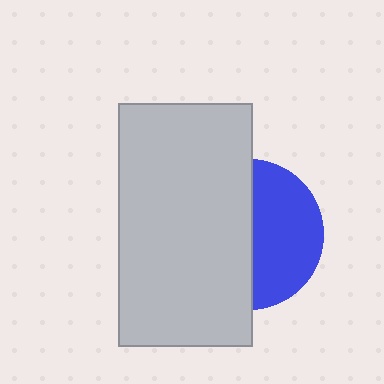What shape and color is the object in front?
The object in front is a light gray rectangle.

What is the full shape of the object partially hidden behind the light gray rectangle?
The partially hidden object is a blue circle.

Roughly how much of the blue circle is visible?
About half of it is visible (roughly 46%).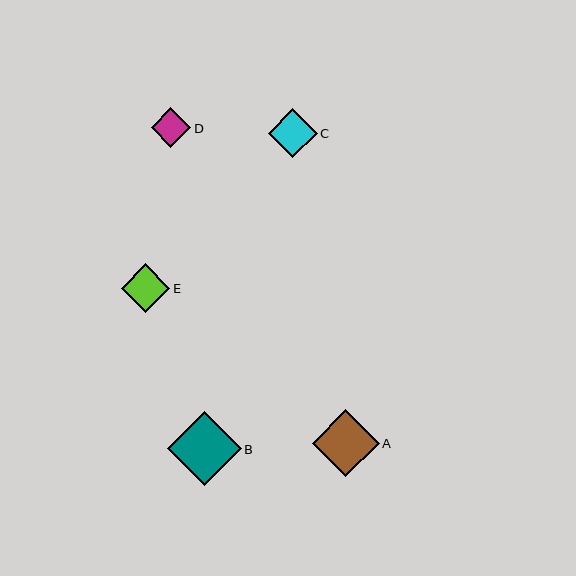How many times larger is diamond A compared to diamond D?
Diamond A is approximately 1.7 times the size of diamond D.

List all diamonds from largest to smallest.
From largest to smallest: B, A, C, E, D.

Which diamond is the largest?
Diamond B is the largest with a size of approximately 74 pixels.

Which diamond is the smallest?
Diamond D is the smallest with a size of approximately 40 pixels.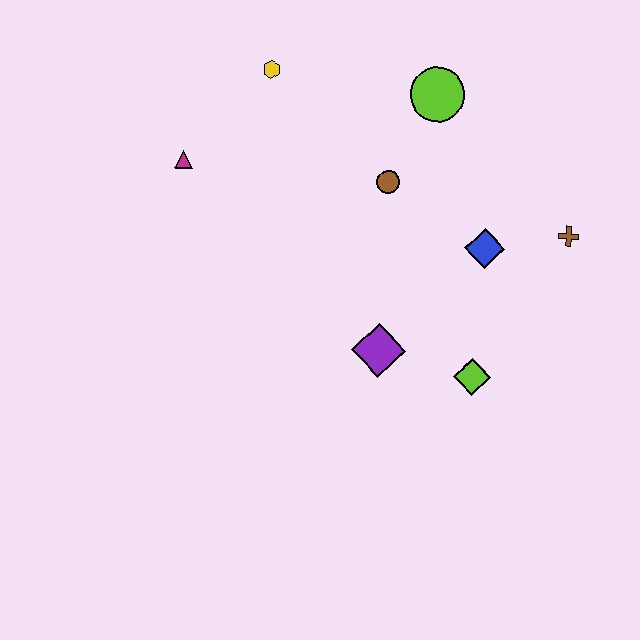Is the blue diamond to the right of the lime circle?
Yes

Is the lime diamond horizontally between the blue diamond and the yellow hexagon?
Yes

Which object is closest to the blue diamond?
The brown cross is closest to the blue diamond.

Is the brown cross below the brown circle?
Yes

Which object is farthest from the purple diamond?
The yellow hexagon is farthest from the purple diamond.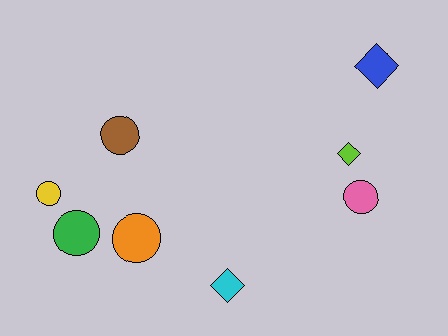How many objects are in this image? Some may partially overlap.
There are 8 objects.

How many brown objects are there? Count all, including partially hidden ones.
There is 1 brown object.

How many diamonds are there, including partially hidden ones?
There are 3 diamonds.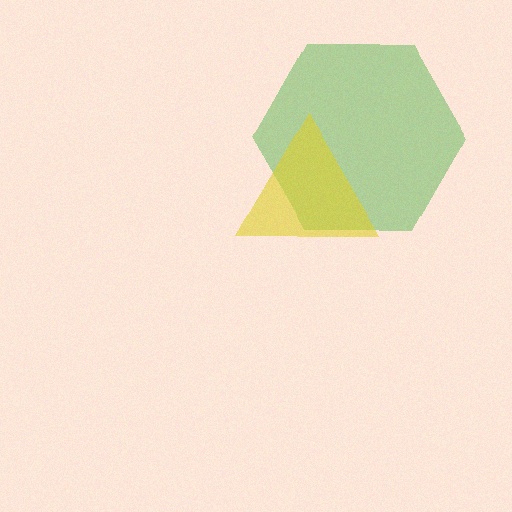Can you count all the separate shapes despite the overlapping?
Yes, there are 2 separate shapes.